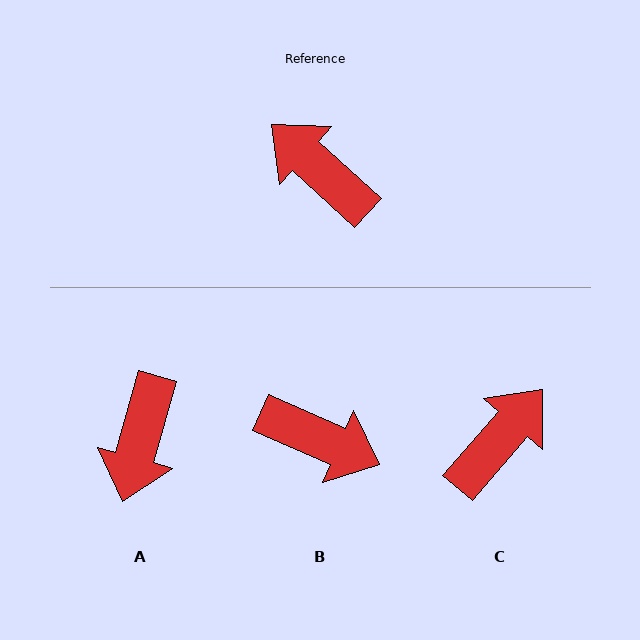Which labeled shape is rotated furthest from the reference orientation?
B, about 161 degrees away.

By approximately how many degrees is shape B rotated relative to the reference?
Approximately 161 degrees clockwise.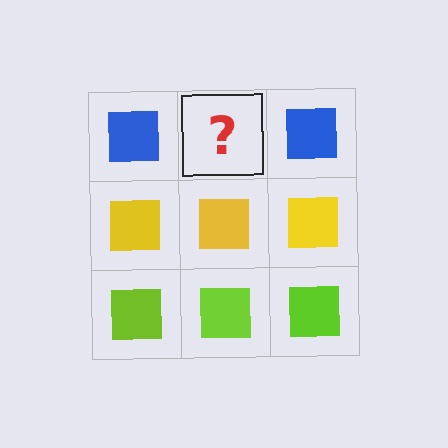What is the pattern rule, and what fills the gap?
The rule is that each row has a consistent color. The gap should be filled with a blue square.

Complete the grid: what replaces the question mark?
The question mark should be replaced with a blue square.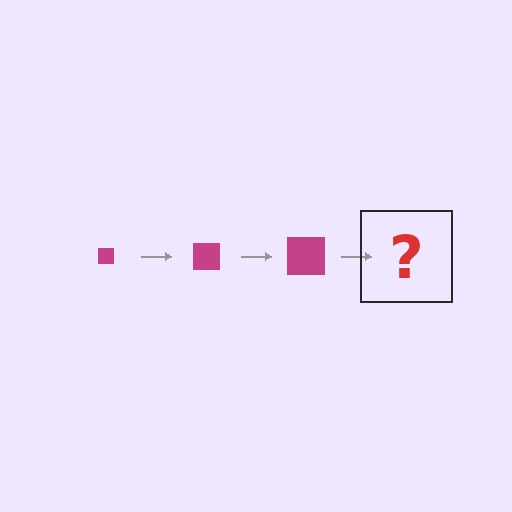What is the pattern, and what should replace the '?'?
The pattern is that the square gets progressively larger each step. The '?' should be a magenta square, larger than the previous one.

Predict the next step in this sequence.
The next step is a magenta square, larger than the previous one.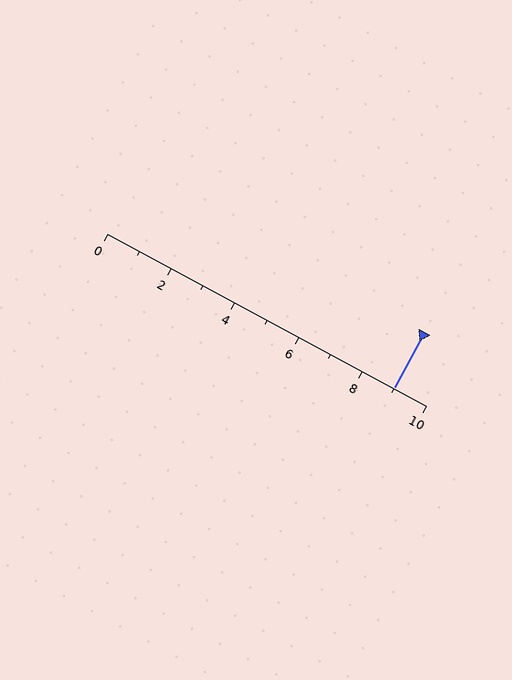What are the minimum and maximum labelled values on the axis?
The axis runs from 0 to 10.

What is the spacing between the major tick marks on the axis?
The major ticks are spaced 2 apart.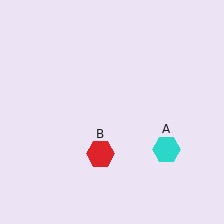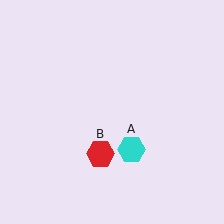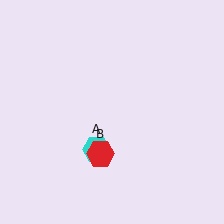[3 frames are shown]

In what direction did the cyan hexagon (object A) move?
The cyan hexagon (object A) moved left.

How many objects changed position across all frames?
1 object changed position: cyan hexagon (object A).